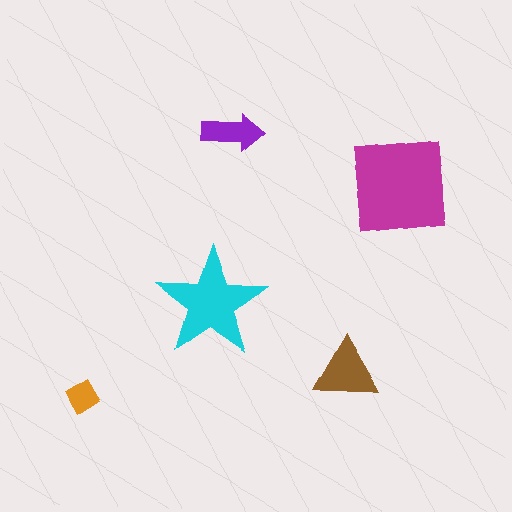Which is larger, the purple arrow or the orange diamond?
The purple arrow.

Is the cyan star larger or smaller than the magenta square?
Smaller.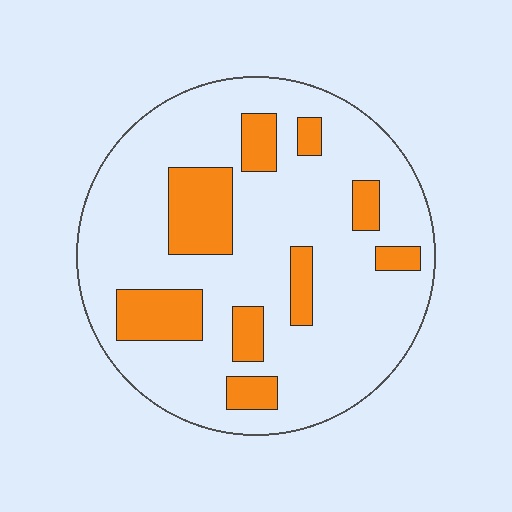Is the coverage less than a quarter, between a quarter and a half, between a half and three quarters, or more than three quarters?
Less than a quarter.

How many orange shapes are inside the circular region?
9.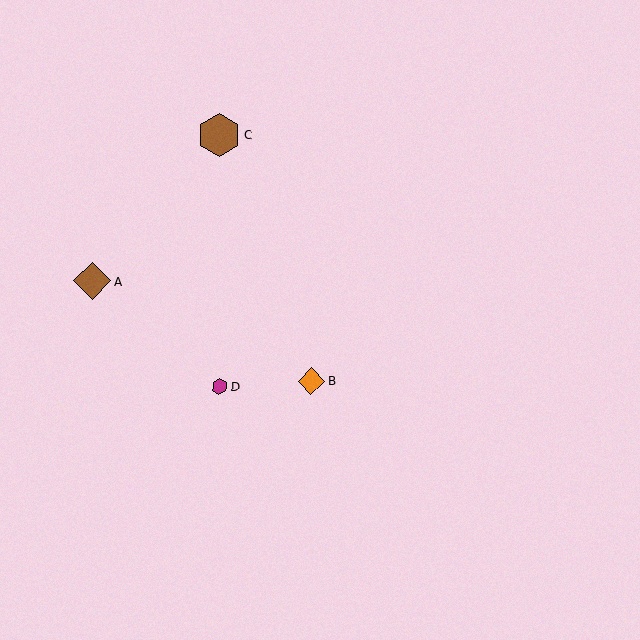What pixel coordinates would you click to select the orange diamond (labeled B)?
Click at (311, 381) to select the orange diamond B.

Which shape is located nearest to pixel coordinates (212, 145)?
The brown hexagon (labeled C) at (220, 135) is nearest to that location.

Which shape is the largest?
The brown hexagon (labeled C) is the largest.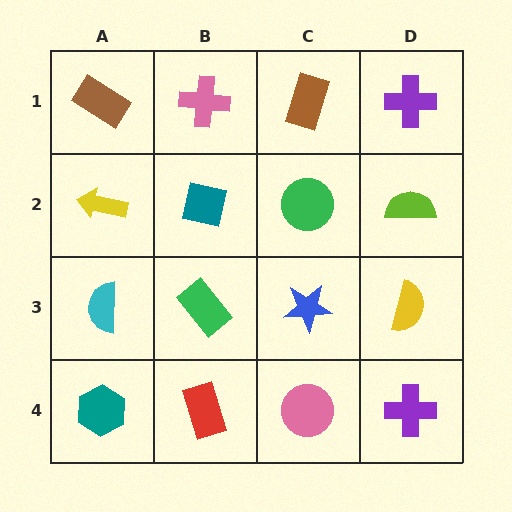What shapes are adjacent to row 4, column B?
A green rectangle (row 3, column B), a teal hexagon (row 4, column A), a pink circle (row 4, column C).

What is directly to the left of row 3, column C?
A green rectangle.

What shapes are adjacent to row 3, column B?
A teal square (row 2, column B), a red rectangle (row 4, column B), a cyan semicircle (row 3, column A), a blue star (row 3, column C).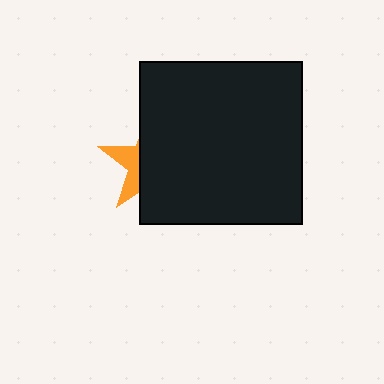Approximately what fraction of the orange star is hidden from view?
Roughly 68% of the orange star is hidden behind the black square.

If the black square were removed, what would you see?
You would see the complete orange star.